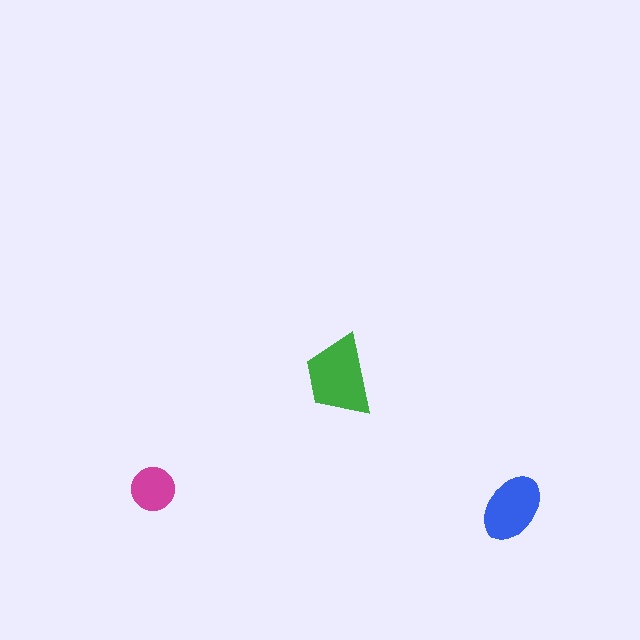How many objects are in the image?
There are 3 objects in the image.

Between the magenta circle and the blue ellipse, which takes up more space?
The blue ellipse.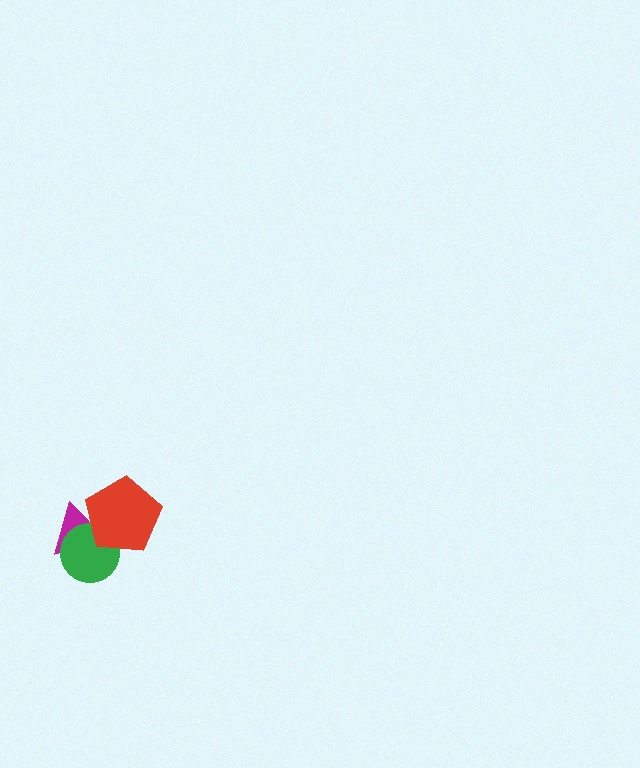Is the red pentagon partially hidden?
No, no other shape covers it.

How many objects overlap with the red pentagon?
2 objects overlap with the red pentagon.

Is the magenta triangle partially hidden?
Yes, it is partially covered by another shape.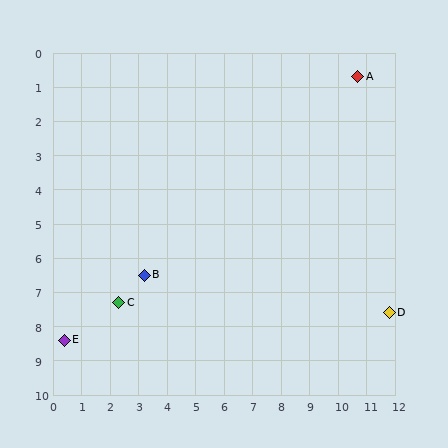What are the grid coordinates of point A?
Point A is at approximately (10.7, 0.7).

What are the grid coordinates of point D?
Point D is at approximately (11.8, 7.6).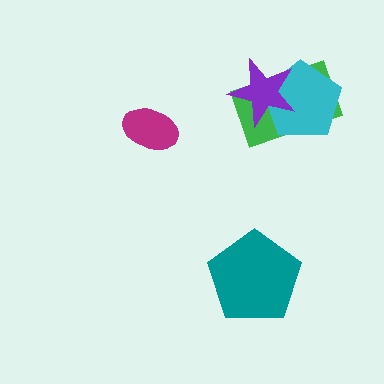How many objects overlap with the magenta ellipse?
0 objects overlap with the magenta ellipse.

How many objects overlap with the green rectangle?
2 objects overlap with the green rectangle.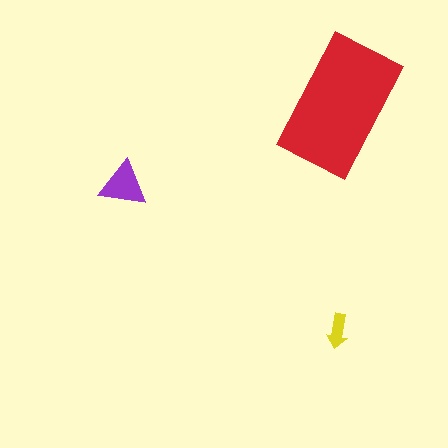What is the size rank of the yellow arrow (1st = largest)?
3rd.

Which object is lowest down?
The yellow arrow is bottommost.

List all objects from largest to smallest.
The red rectangle, the purple triangle, the yellow arrow.